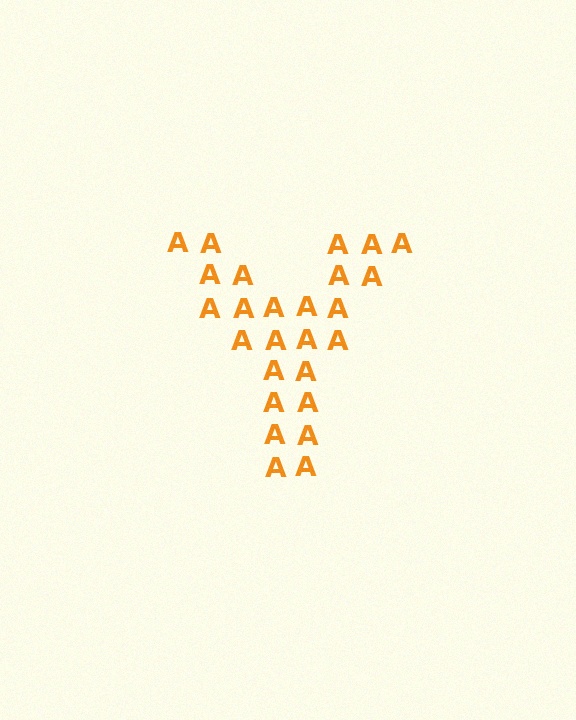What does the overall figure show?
The overall figure shows the letter Y.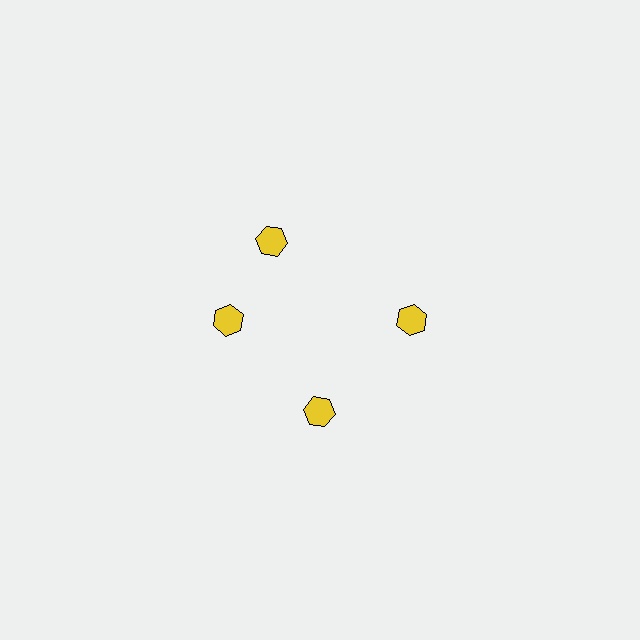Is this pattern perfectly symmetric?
No. The 4 yellow hexagons are arranged in a ring, but one element near the 12 o'clock position is rotated out of alignment along the ring, breaking the 4-fold rotational symmetry.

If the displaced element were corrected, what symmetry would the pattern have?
It would have 4-fold rotational symmetry — the pattern would map onto itself every 90 degrees.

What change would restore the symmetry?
The symmetry would be restored by rotating it back into even spacing with its neighbors so that all 4 hexagons sit at equal angles and equal distance from the center.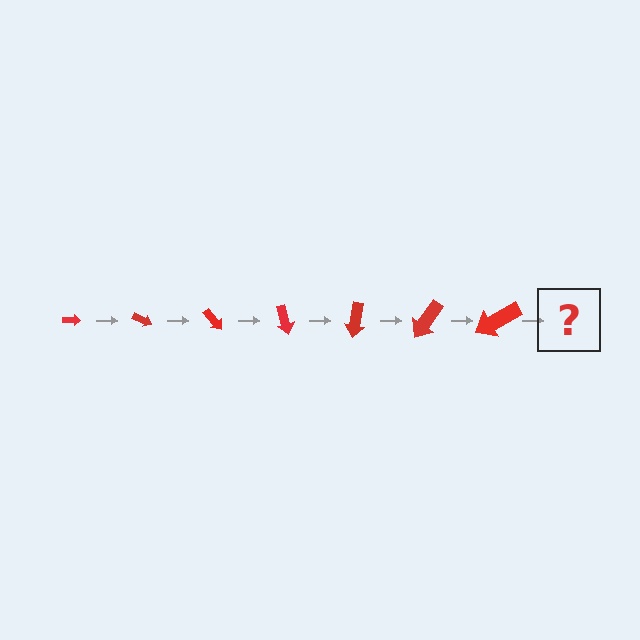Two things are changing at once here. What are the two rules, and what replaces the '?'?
The two rules are that the arrow grows larger each step and it rotates 25 degrees each step. The '?' should be an arrow, larger than the previous one and rotated 175 degrees from the start.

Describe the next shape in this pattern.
It should be an arrow, larger than the previous one and rotated 175 degrees from the start.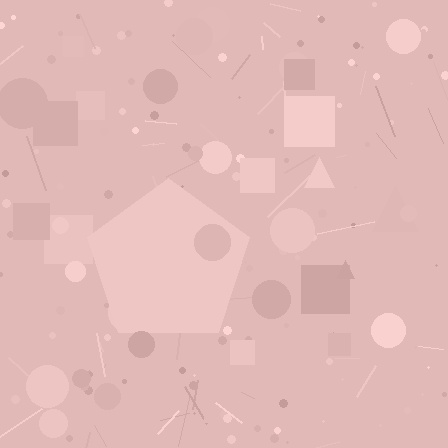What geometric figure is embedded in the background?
A pentagon is embedded in the background.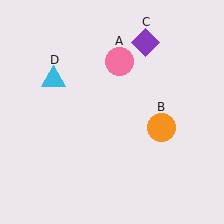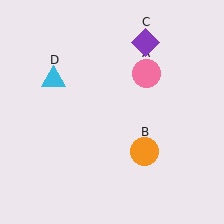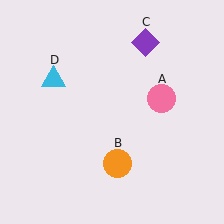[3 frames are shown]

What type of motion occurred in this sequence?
The pink circle (object A), orange circle (object B) rotated clockwise around the center of the scene.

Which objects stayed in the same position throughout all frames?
Purple diamond (object C) and cyan triangle (object D) remained stationary.